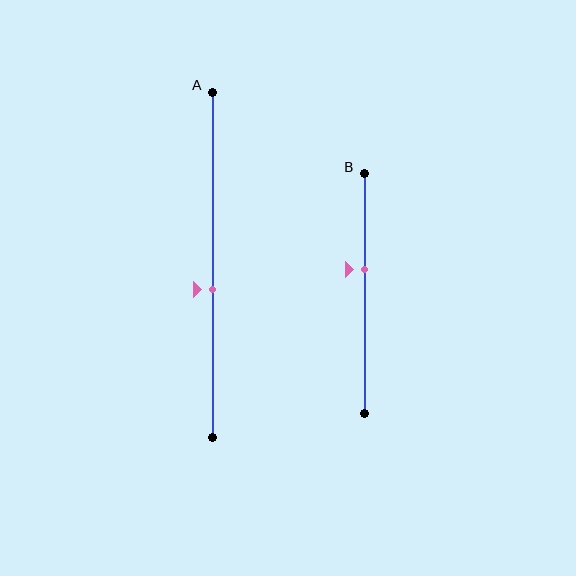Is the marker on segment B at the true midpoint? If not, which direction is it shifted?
No, the marker on segment B is shifted upward by about 10% of the segment length.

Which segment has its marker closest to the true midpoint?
Segment A has its marker closest to the true midpoint.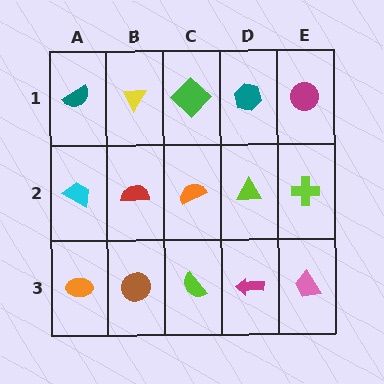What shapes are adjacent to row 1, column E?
A lime cross (row 2, column E), a teal hexagon (row 1, column D).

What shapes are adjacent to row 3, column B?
A red semicircle (row 2, column B), an orange ellipse (row 3, column A), a lime semicircle (row 3, column C).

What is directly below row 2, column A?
An orange ellipse.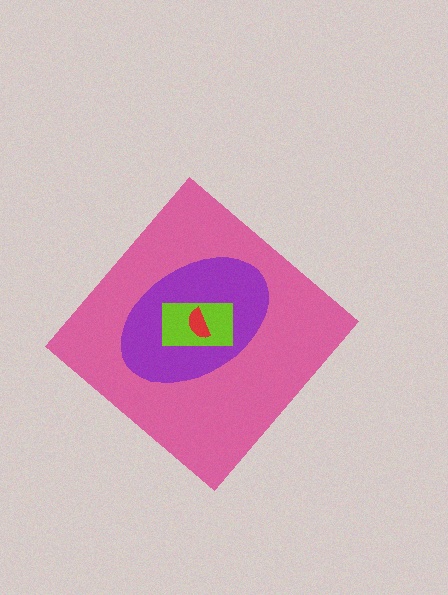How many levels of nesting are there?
4.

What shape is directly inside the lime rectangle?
The red semicircle.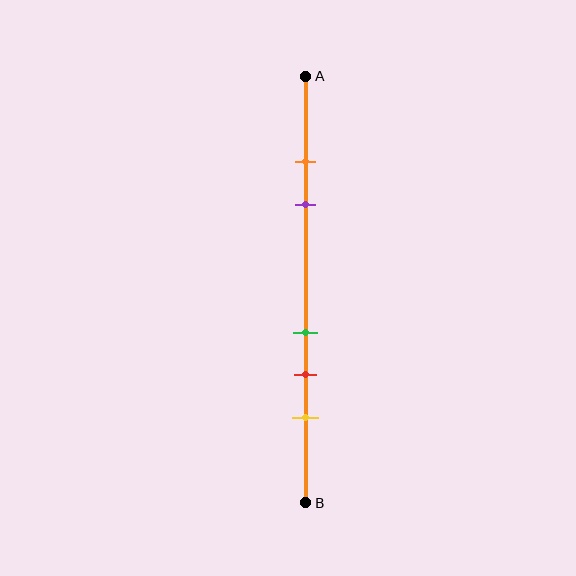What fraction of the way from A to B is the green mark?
The green mark is approximately 60% (0.6) of the way from A to B.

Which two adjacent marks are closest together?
The orange and purple marks are the closest adjacent pair.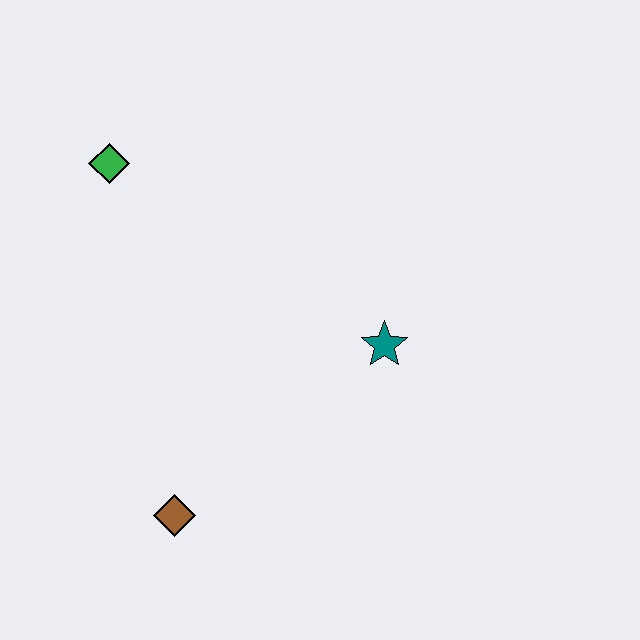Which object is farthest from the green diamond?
The brown diamond is farthest from the green diamond.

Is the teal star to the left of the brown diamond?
No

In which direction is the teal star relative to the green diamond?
The teal star is to the right of the green diamond.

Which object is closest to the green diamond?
The teal star is closest to the green diamond.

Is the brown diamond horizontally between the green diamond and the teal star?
Yes